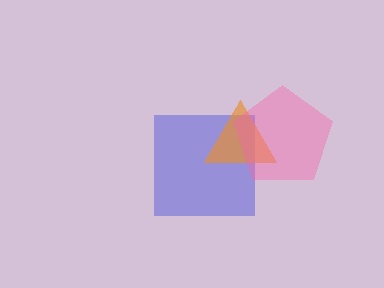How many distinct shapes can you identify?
There are 3 distinct shapes: a blue square, an orange triangle, a pink pentagon.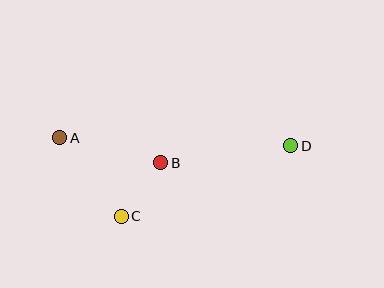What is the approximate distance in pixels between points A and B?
The distance between A and B is approximately 104 pixels.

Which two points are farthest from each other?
Points A and D are farthest from each other.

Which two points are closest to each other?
Points B and C are closest to each other.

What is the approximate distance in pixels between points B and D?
The distance between B and D is approximately 131 pixels.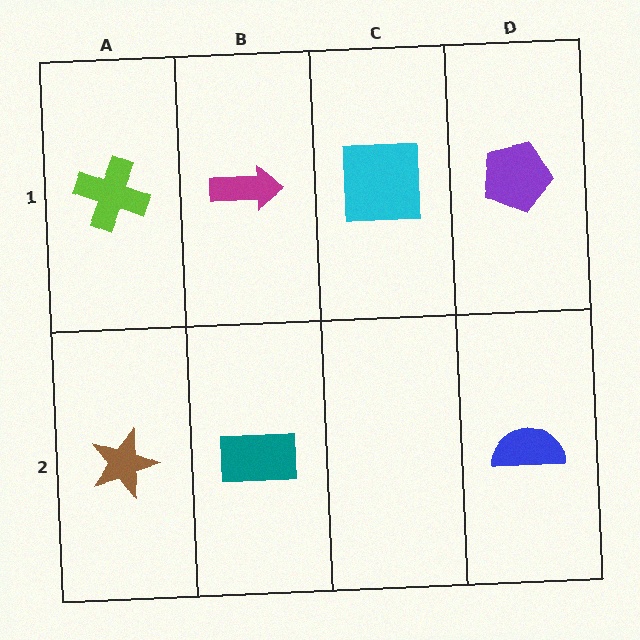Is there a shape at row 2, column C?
No, that cell is empty.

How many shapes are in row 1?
4 shapes.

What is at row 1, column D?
A purple pentagon.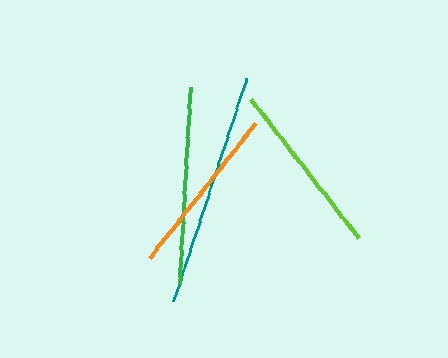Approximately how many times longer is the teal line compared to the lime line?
The teal line is approximately 1.3 times the length of the lime line.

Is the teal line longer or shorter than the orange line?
The teal line is longer than the orange line.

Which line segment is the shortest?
The orange line is the shortest at approximately 172 pixels.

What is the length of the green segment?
The green segment is approximately 197 pixels long.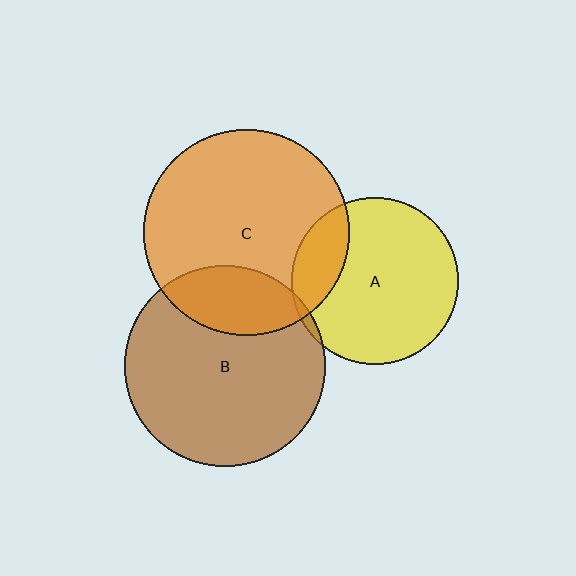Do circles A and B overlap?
Yes.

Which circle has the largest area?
Circle C (orange).